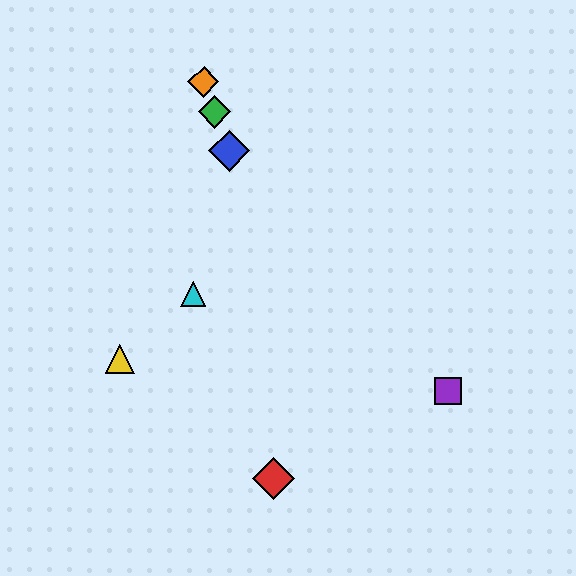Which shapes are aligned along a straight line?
The blue diamond, the green diamond, the orange diamond are aligned along a straight line.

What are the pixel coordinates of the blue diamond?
The blue diamond is at (230, 151).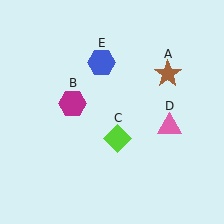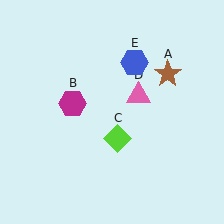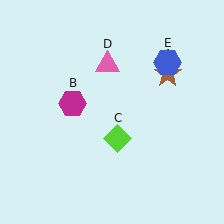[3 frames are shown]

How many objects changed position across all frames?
2 objects changed position: pink triangle (object D), blue hexagon (object E).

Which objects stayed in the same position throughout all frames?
Brown star (object A) and magenta hexagon (object B) and lime diamond (object C) remained stationary.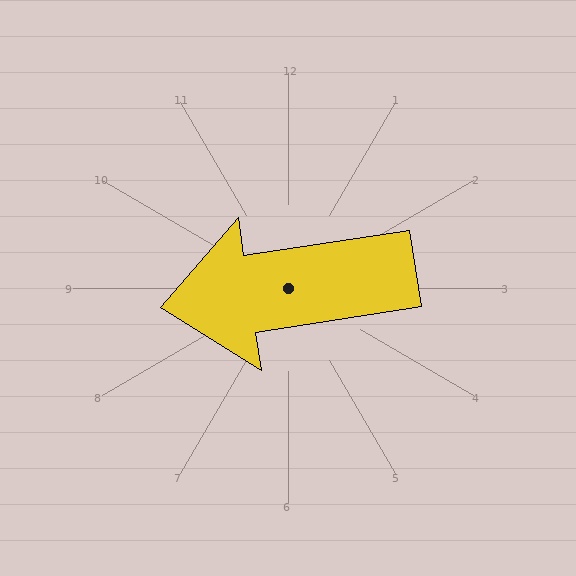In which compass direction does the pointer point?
West.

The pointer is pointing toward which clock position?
Roughly 9 o'clock.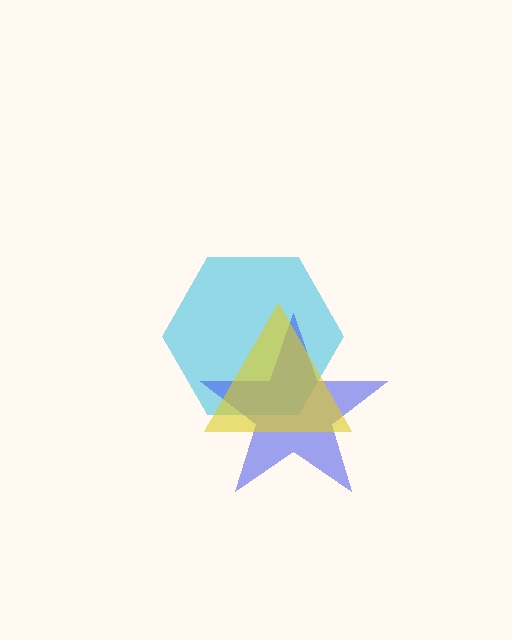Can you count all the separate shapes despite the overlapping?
Yes, there are 3 separate shapes.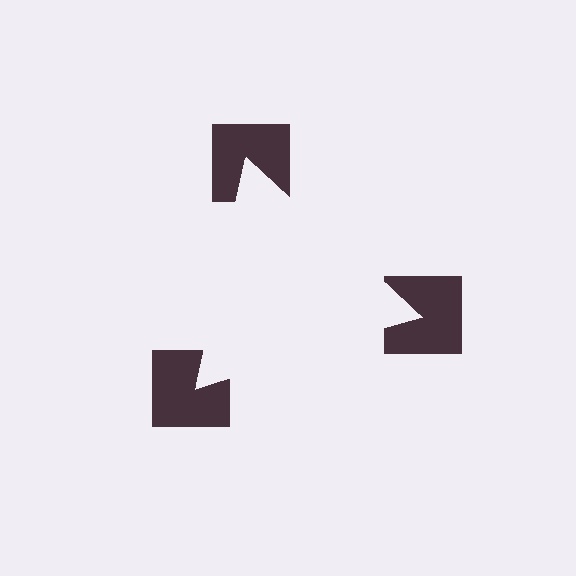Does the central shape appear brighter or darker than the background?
It typically appears slightly brighter than the background, even though no actual brightness change is drawn.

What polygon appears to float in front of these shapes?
An illusory triangle — its edges are inferred from the aligned wedge cuts in the notched squares, not physically drawn.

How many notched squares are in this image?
There are 3 — one at each vertex of the illusory triangle.